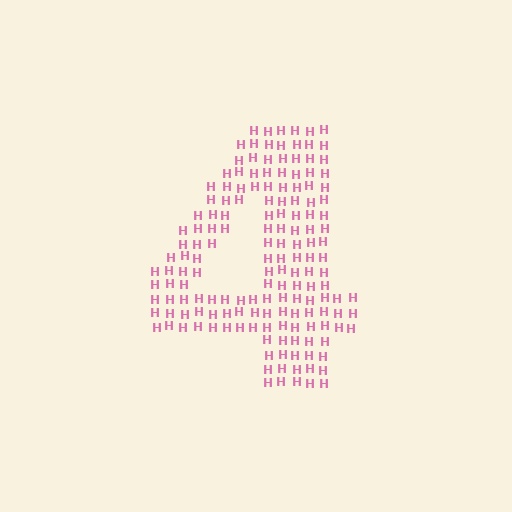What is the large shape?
The large shape is the digit 4.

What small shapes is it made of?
It is made of small letter H's.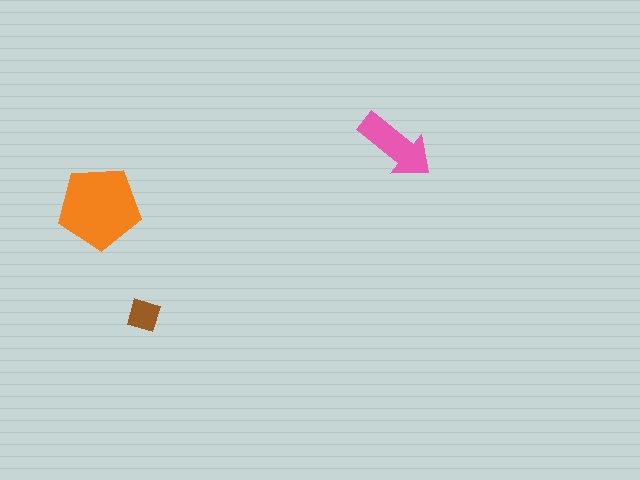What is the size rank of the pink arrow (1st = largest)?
2nd.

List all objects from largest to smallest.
The orange pentagon, the pink arrow, the brown diamond.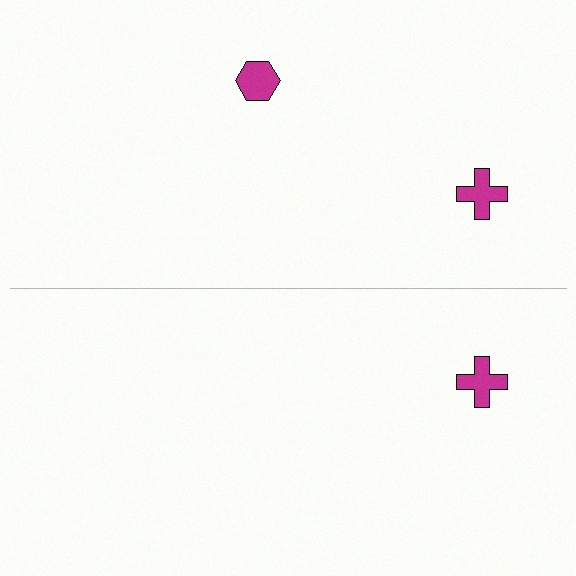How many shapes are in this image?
There are 3 shapes in this image.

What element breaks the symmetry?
A magenta hexagon is missing from the bottom side.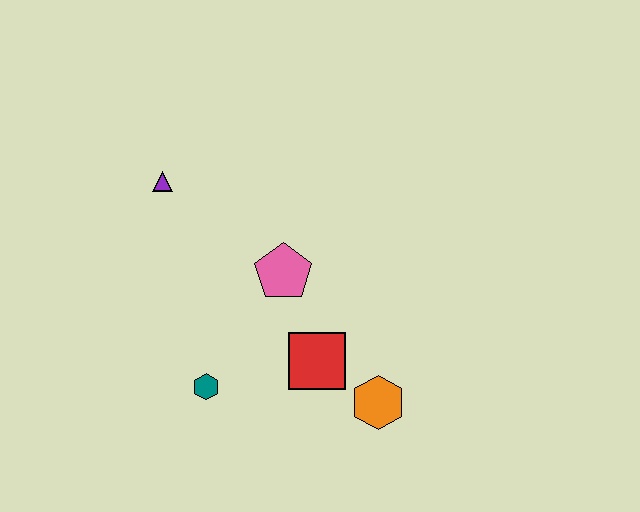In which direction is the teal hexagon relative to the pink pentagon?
The teal hexagon is below the pink pentagon.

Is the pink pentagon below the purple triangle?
Yes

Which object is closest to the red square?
The orange hexagon is closest to the red square.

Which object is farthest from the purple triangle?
The orange hexagon is farthest from the purple triangle.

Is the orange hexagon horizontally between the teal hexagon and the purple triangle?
No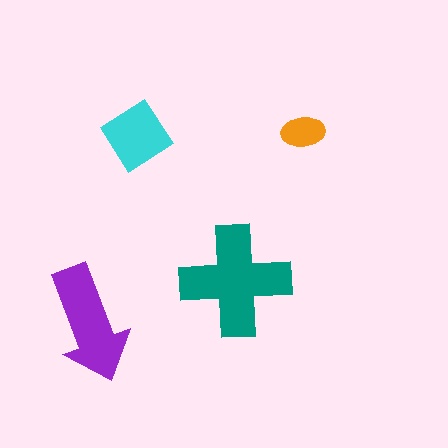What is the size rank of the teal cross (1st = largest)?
1st.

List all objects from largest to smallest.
The teal cross, the purple arrow, the cyan diamond, the orange ellipse.